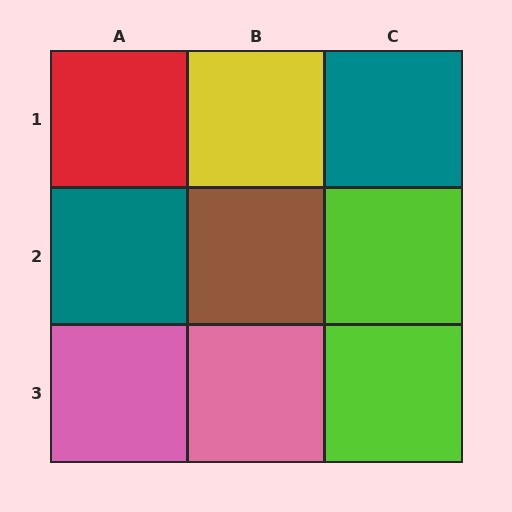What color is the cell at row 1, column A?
Red.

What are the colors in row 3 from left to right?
Pink, pink, lime.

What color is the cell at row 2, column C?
Lime.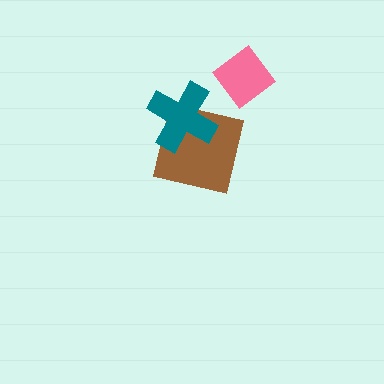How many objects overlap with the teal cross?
1 object overlaps with the teal cross.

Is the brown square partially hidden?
Yes, it is partially covered by another shape.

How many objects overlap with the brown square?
1 object overlaps with the brown square.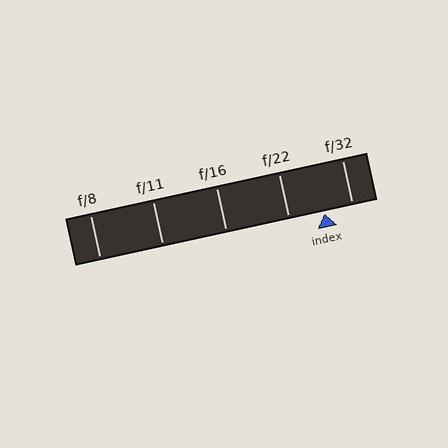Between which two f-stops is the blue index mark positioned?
The index mark is between f/22 and f/32.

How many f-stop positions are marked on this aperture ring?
There are 5 f-stop positions marked.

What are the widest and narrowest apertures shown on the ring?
The widest aperture shown is f/8 and the narrowest is f/32.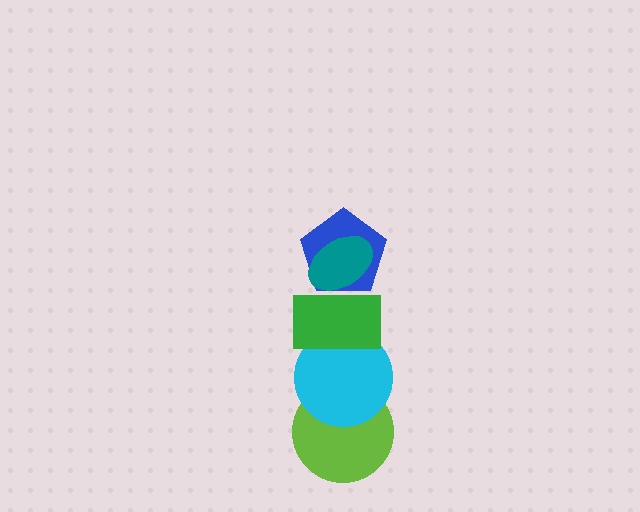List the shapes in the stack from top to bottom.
From top to bottom: the teal ellipse, the blue pentagon, the green rectangle, the cyan circle, the lime circle.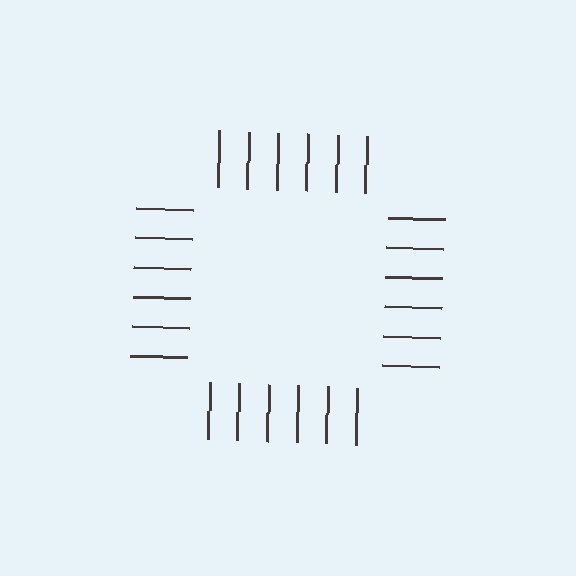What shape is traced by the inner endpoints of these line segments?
An illusory square — the line segments terminate on its edges but no continuous stroke is drawn.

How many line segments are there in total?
24 — 6 along each of the 4 edges.